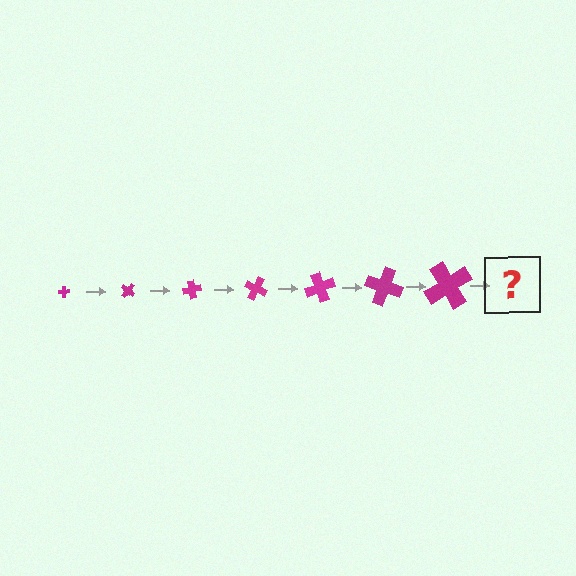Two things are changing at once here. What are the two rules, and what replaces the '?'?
The two rules are that the cross grows larger each step and it rotates 40 degrees each step. The '?' should be a cross, larger than the previous one and rotated 280 degrees from the start.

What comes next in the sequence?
The next element should be a cross, larger than the previous one and rotated 280 degrees from the start.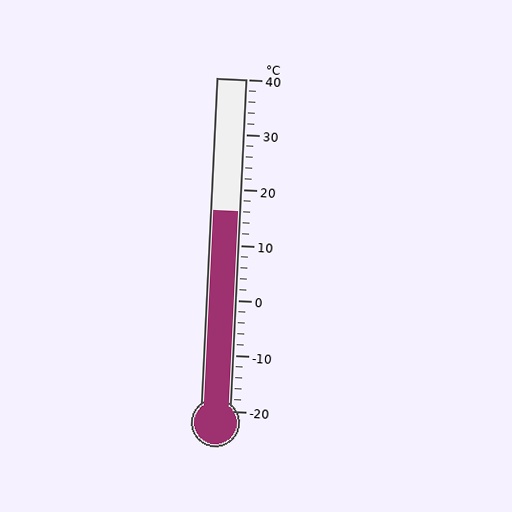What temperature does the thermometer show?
The thermometer shows approximately 16°C.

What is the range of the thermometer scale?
The thermometer scale ranges from -20°C to 40°C.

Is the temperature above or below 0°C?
The temperature is above 0°C.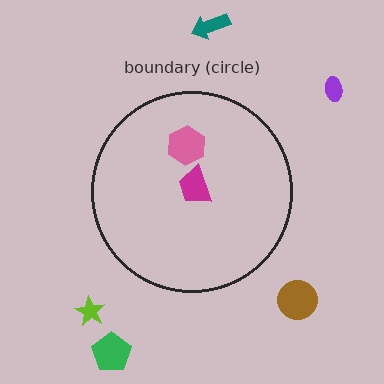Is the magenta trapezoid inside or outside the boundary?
Inside.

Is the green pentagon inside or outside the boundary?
Outside.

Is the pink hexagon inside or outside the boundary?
Inside.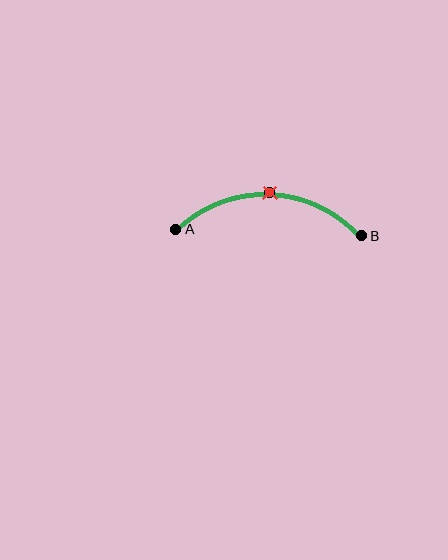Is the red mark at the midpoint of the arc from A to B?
Yes. The red mark lies on the arc at equal arc-length from both A and B — it is the arc midpoint.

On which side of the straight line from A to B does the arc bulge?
The arc bulges above the straight line connecting A and B.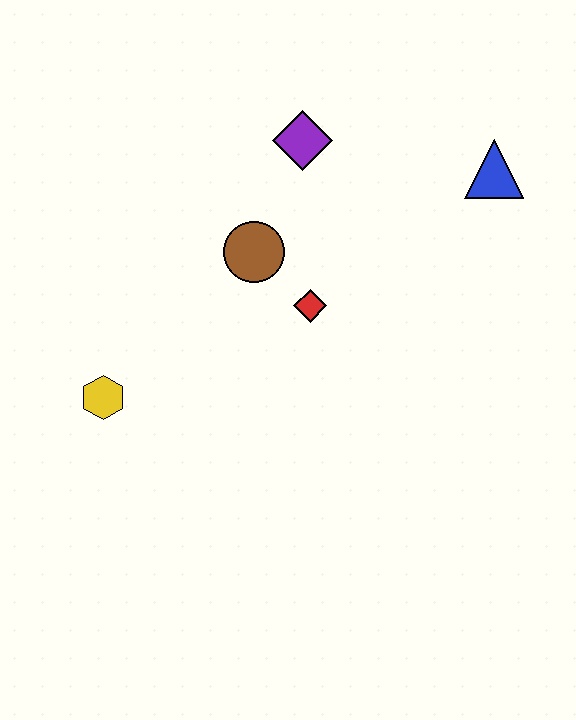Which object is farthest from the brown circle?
The blue triangle is farthest from the brown circle.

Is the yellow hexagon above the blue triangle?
No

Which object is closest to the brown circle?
The red diamond is closest to the brown circle.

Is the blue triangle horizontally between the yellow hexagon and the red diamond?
No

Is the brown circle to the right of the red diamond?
No